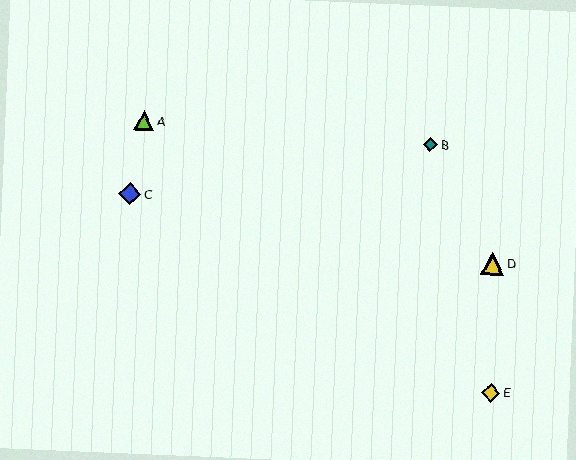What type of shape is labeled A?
Shape A is a lime triangle.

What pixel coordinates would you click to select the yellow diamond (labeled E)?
Click at (491, 393) to select the yellow diamond E.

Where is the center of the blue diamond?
The center of the blue diamond is at (130, 194).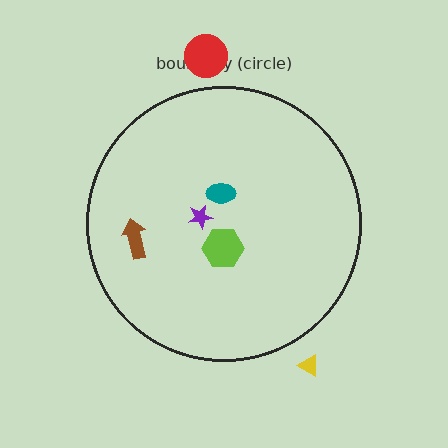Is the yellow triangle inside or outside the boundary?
Outside.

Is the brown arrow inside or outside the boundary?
Inside.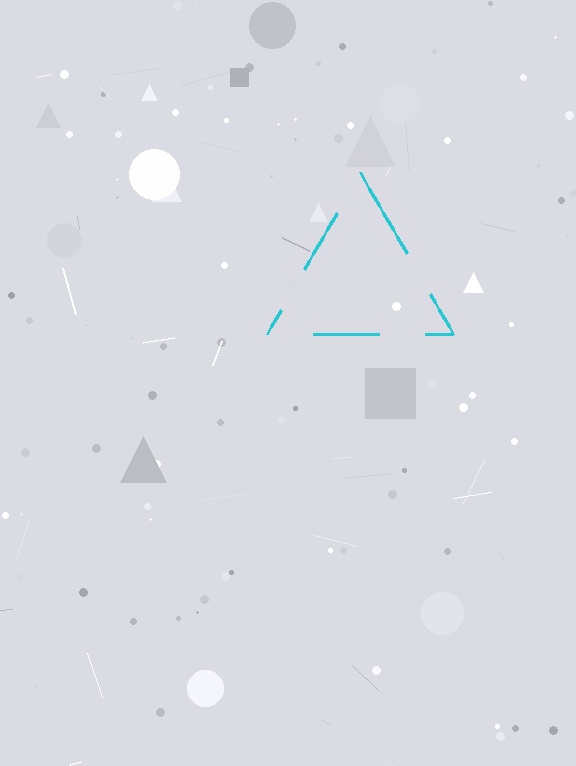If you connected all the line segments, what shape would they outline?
They would outline a triangle.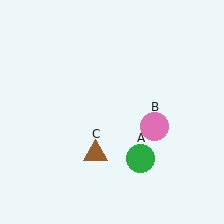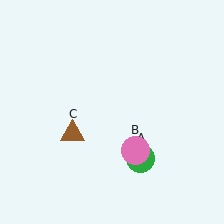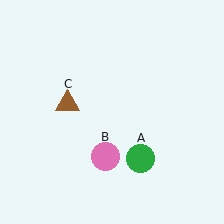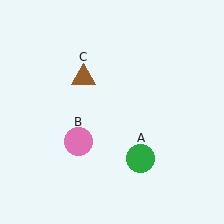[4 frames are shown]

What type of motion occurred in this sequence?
The pink circle (object B), brown triangle (object C) rotated clockwise around the center of the scene.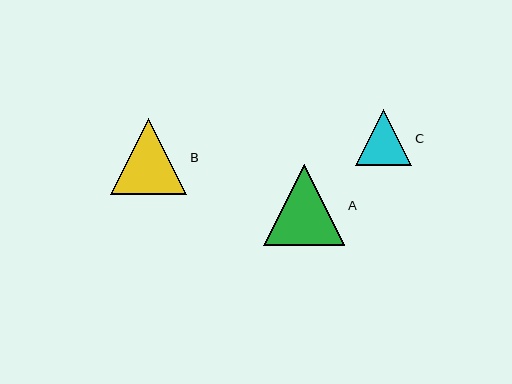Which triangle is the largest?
Triangle A is the largest with a size of approximately 81 pixels.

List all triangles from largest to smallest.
From largest to smallest: A, B, C.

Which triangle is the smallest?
Triangle C is the smallest with a size of approximately 56 pixels.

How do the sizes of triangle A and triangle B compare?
Triangle A and triangle B are approximately the same size.